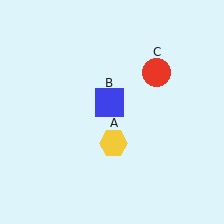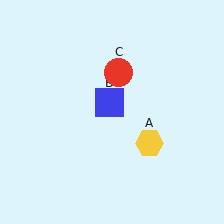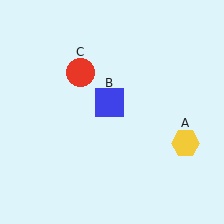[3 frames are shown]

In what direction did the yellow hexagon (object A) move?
The yellow hexagon (object A) moved right.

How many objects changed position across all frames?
2 objects changed position: yellow hexagon (object A), red circle (object C).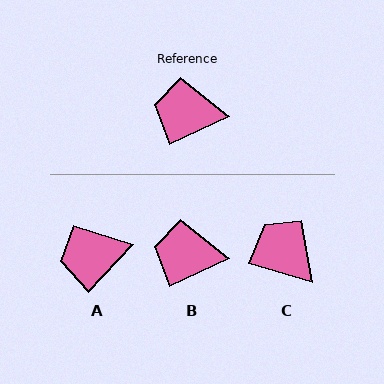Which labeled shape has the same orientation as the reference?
B.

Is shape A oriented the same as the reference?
No, it is off by about 22 degrees.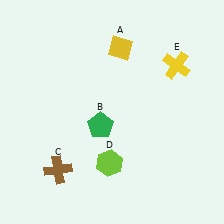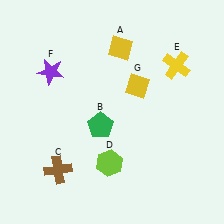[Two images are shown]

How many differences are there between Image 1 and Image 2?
There are 2 differences between the two images.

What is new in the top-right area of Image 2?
A yellow diamond (G) was added in the top-right area of Image 2.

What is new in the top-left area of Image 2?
A purple star (F) was added in the top-left area of Image 2.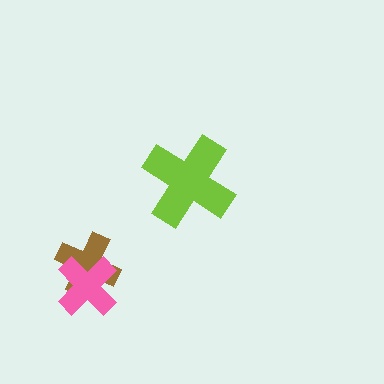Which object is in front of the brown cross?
The pink cross is in front of the brown cross.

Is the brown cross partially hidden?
Yes, it is partially covered by another shape.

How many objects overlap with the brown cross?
1 object overlaps with the brown cross.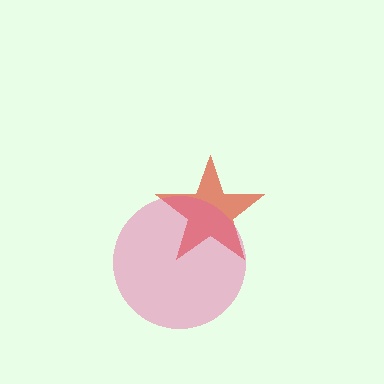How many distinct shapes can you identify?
There are 2 distinct shapes: a red star, a pink circle.